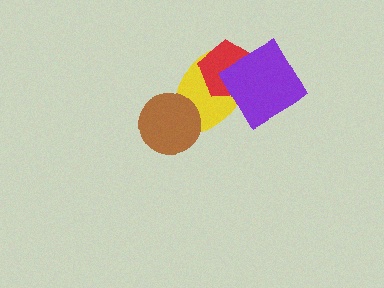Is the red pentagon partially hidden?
Yes, it is partially covered by another shape.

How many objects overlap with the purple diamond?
2 objects overlap with the purple diamond.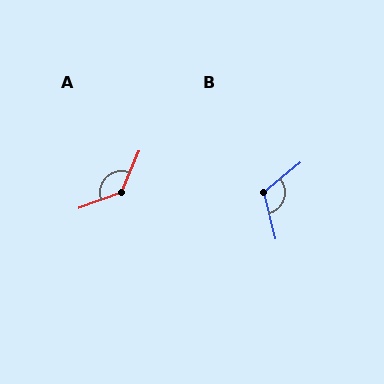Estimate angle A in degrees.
Approximately 132 degrees.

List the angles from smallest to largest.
B (116°), A (132°).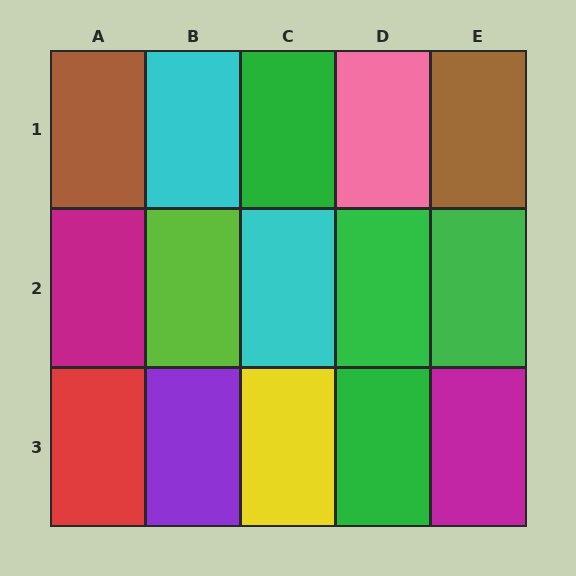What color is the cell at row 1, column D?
Pink.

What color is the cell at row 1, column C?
Green.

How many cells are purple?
1 cell is purple.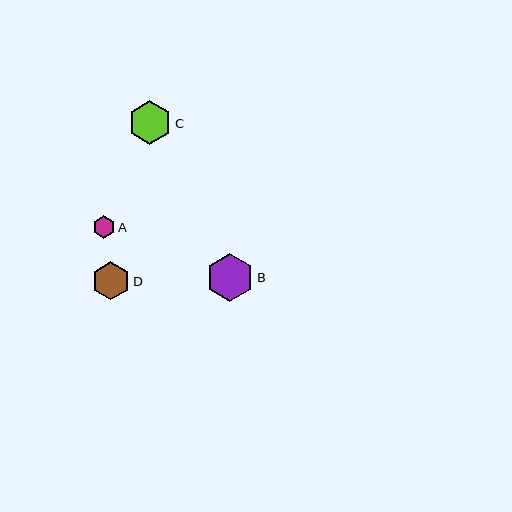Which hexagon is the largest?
Hexagon B is the largest with a size of approximately 48 pixels.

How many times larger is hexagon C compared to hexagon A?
Hexagon C is approximately 1.9 times the size of hexagon A.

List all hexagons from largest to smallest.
From largest to smallest: B, C, D, A.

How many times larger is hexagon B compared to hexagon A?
Hexagon B is approximately 2.1 times the size of hexagon A.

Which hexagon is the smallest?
Hexagon A is the smallest with a size of approximately 23 pixels.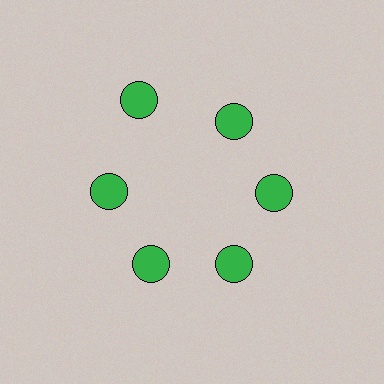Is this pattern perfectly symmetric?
No. The 6 green circles are arranged in a ring, but one element near the 11 o'clock position is pushed outward from the center, breaking the 6-fold rotational symmetry.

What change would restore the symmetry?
The symmetry would be restored by moving it inward, back onto the ring so that all 6 circles sit at equal angles and equal distance from the center.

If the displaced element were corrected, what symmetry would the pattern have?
It would have 6-fold rotational symmetry — the pattern would map onto itself every 60 degrees.